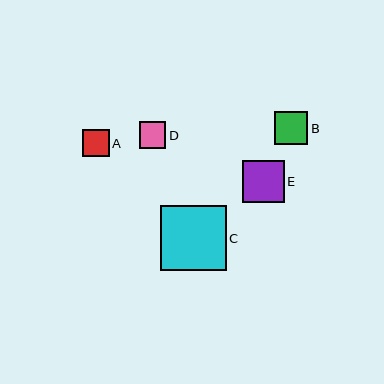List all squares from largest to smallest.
From largest to smallest: C, E, B, A, D.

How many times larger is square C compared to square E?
Square C is approximately 1.6 times the size of square E.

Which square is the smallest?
Square D is the smallest with a size of approximately 26 pixels.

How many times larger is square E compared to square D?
Square E is approximately 1.6 times the size of square D.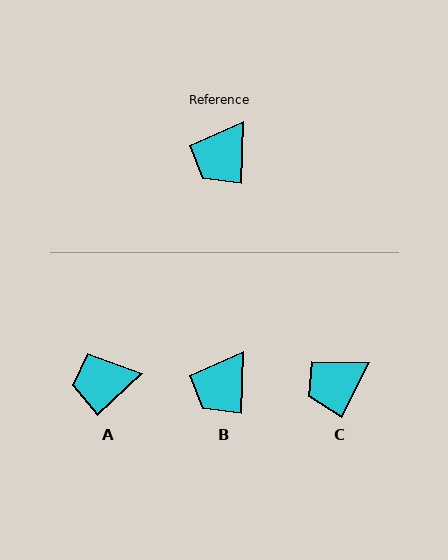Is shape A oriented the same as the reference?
No, it is off by about 45 degrees.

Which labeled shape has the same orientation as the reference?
B.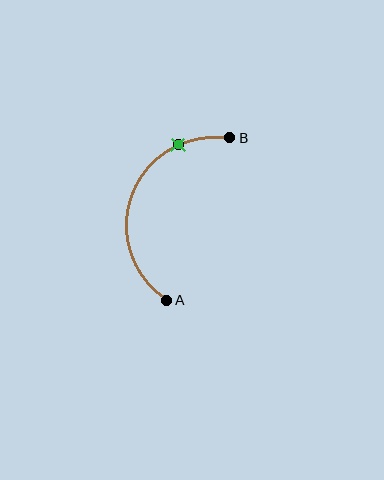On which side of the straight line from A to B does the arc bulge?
The arc bulges to the left of the straight line connecting A and B.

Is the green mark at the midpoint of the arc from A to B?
No. The green mark lies on the arc but is closer to endpoint B. The arc midpoint would be at the point on the curve equidistant along the arc from both A and B.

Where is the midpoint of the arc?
The arc midpoint is the point on the curve farthest from the straight line joining A and B. It sits to the left of that line.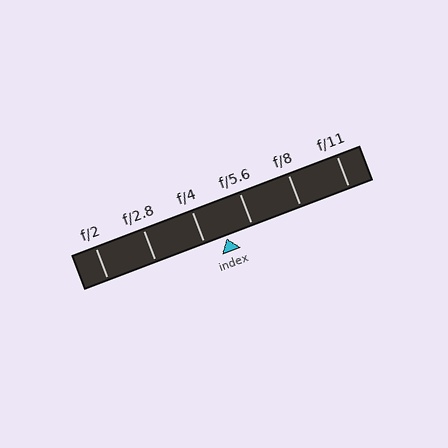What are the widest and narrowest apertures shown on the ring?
The widest aperture shown is f/2 and the narrowest is f/11.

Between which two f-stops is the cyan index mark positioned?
The index mark is between f/4 and f/5.6.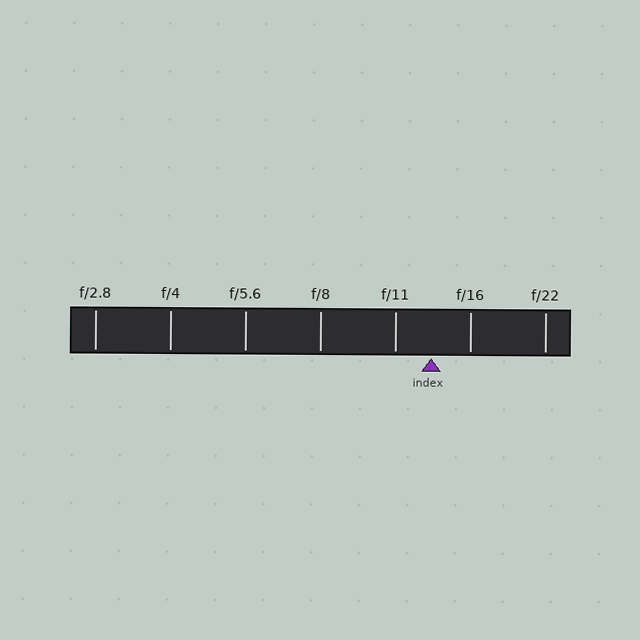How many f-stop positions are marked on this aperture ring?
There are 7 f-stop positions marked.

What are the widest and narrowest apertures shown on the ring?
The widest aperture shown is f/2.8 and the narrowest is f/22.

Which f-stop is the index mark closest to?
The index mark is closest to f/11.